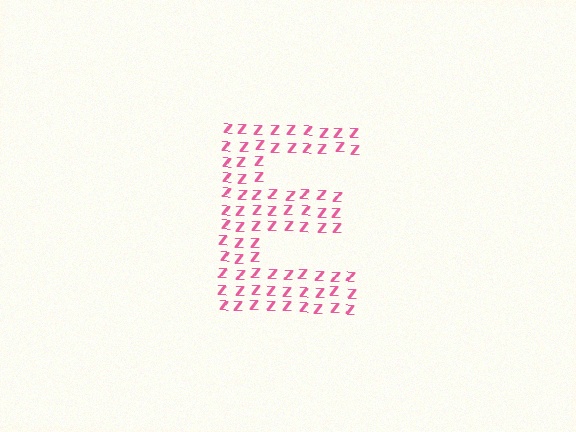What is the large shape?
The large shape is the letter E.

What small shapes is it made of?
It is made of small letter Z's.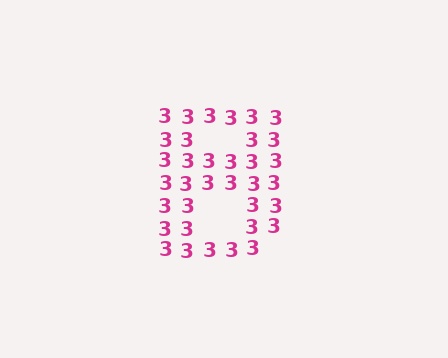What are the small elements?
The small elements are digit 3's.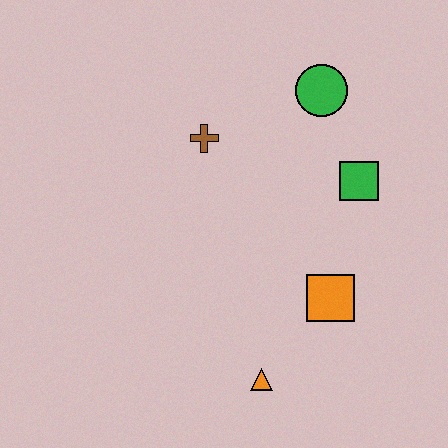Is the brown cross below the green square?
No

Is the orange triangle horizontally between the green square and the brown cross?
Yes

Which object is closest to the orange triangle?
The orange square is closest to the orange triangle.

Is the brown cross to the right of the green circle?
No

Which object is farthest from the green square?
The orange triangle is farthest from the green square.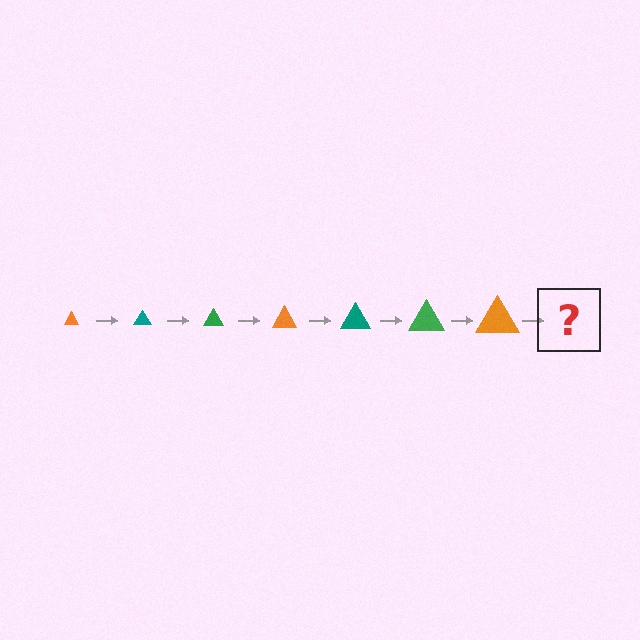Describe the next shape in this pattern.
It should be a teal triangle, larger than the previous one.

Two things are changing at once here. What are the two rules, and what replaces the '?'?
The two rules are that the triangle grows larger each step and the color cycles through orange, teal, and green. The '?' should be a teal triangle, larger than the previous one.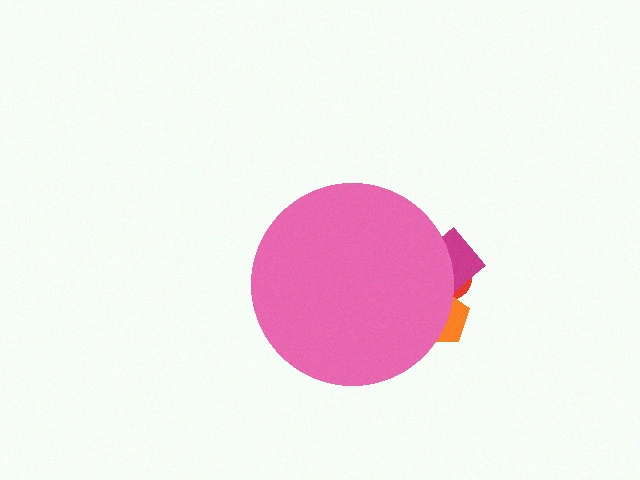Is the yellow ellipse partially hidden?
Yes, the yellow ellipse is partially hidden behind the pink circle.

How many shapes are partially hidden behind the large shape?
4 shapes are partially hidden.